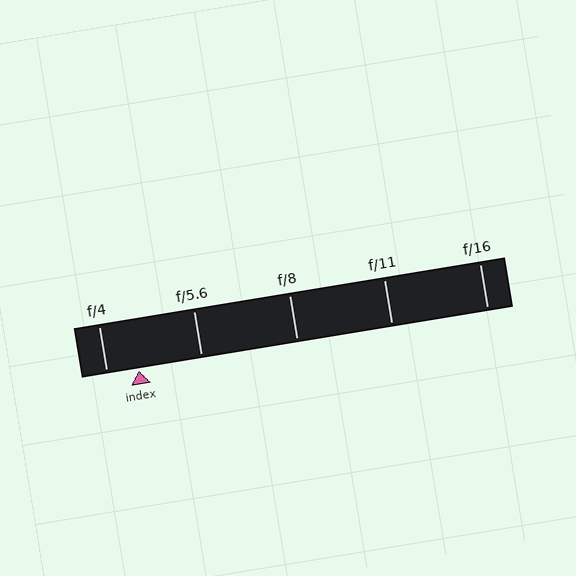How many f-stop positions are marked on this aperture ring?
There are 5 f-stop positions marked.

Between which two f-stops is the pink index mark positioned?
The index mark is between f/4 and f/5.6.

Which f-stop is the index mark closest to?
The index mark is closest to f/4.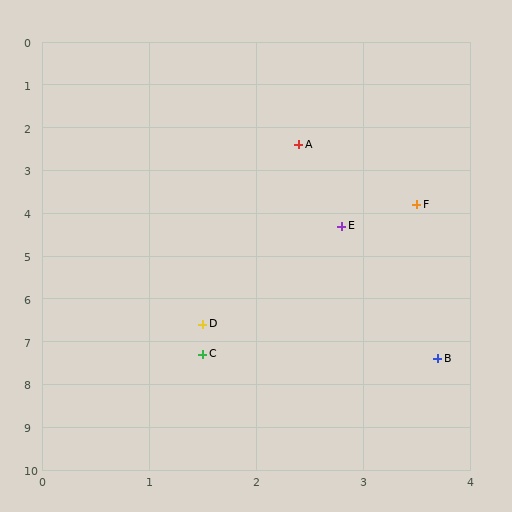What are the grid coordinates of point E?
Point E is at approximately (2.8, 4.3).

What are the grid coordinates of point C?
Point C is at approximately (1.5, 7.3).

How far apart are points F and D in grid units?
Points F and D are about 3.4 grid units apart.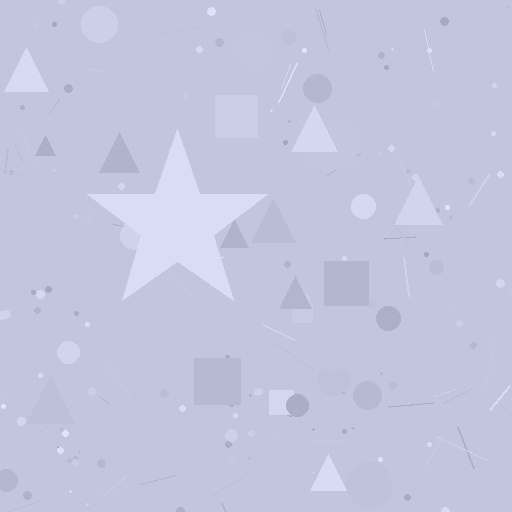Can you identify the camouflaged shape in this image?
The camouflaged shape is a star.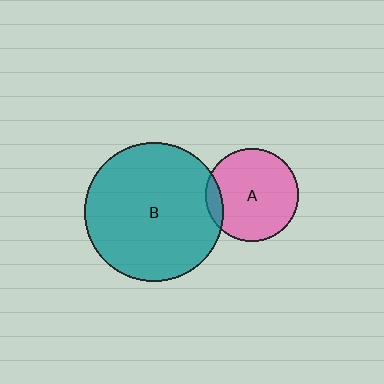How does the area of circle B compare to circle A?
Approximately 2.2 times.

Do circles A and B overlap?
Yes.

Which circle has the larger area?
Circle B (teal).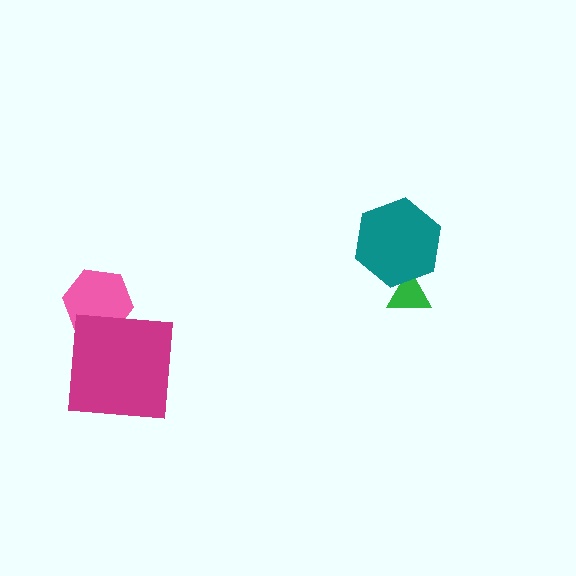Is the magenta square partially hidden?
No, no other shape covers it.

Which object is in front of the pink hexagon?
The magenta square is in front of the pink hexagon.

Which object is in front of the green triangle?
The teal hexagon is in front of the green triangle.